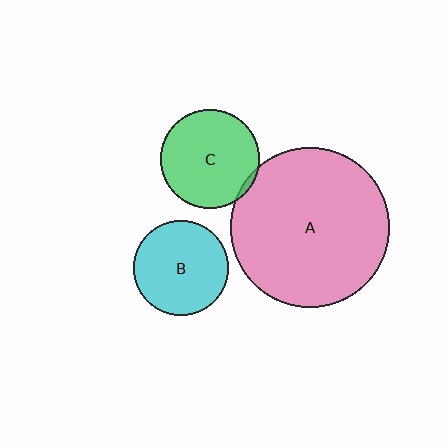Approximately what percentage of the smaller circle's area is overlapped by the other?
Approximately 5%.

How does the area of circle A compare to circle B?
Approximately 2.8 times.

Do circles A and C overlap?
Yes.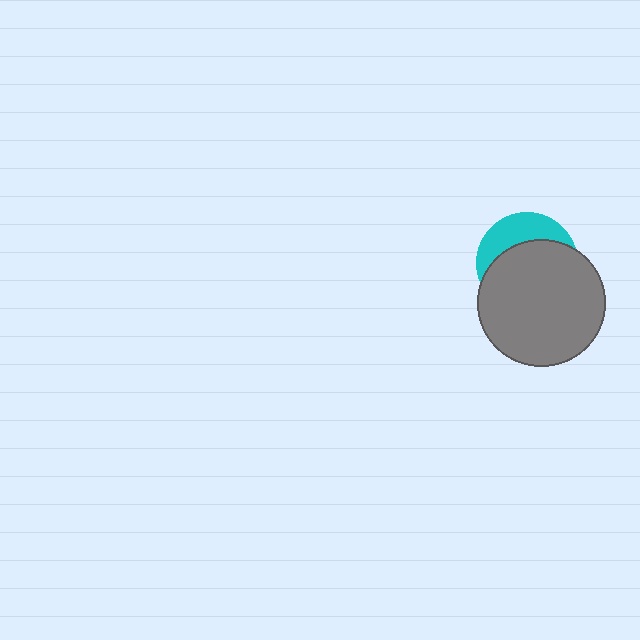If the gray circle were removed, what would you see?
You would see the complete cyan circle.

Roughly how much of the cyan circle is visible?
A small part of it is visible (roughly 33%).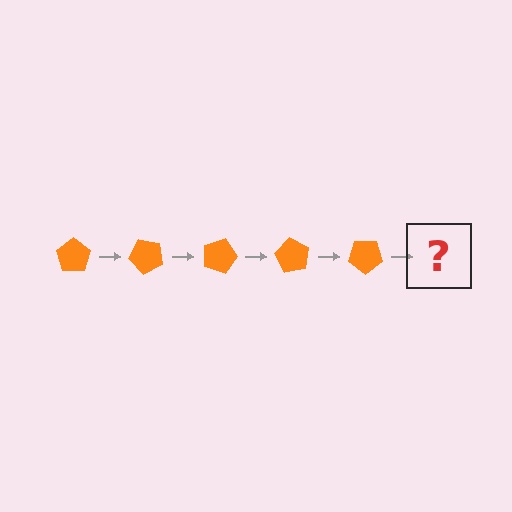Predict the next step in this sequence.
The next step is an orange pentagon rotated 225 degrees.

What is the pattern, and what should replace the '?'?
The pattern is that the pentagon rotates 45 degrees each step. The '?' should be an orange pentagon rotated 225 degrees.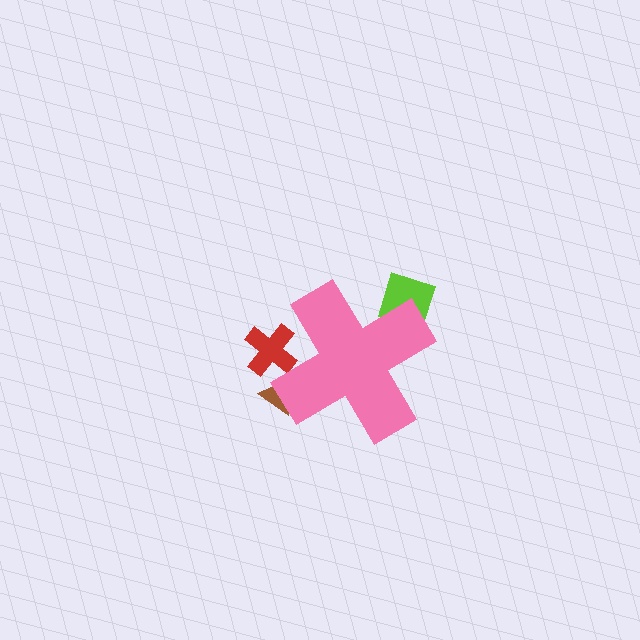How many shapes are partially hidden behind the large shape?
3 shapes are partially hidden.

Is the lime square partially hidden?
Yes, the lime square is partially hidden behind the pink cross.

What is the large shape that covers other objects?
A pink cross.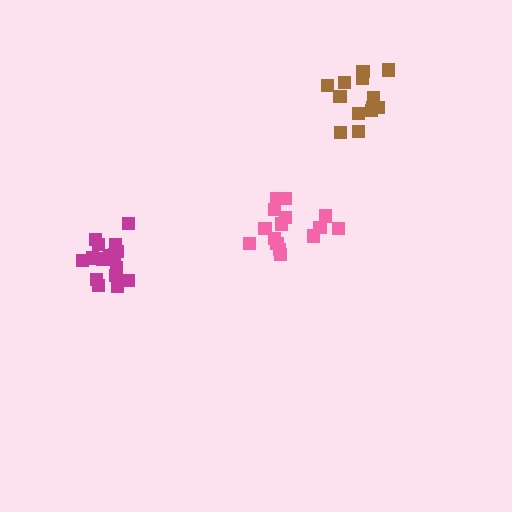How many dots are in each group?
Group 1: 13 dots, Group 2: 15 dots, Group 3: 16 dots (44 total).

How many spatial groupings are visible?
There are 3 spatial groupings.